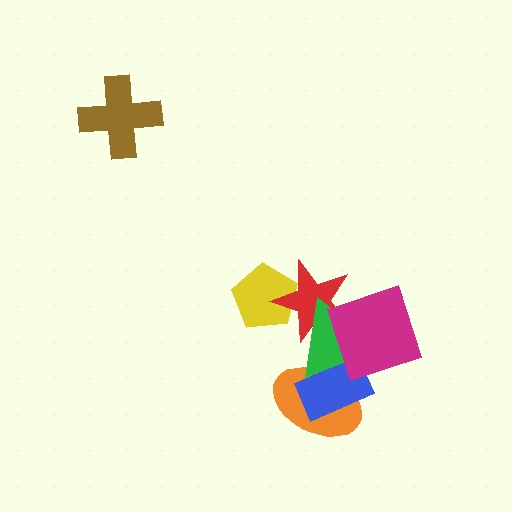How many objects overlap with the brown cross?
0 objects overlap with the brown cross.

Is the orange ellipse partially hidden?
Yes, it is partially covered by another shape.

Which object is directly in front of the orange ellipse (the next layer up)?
The blue rectangle is directly in front of the orange ellipse.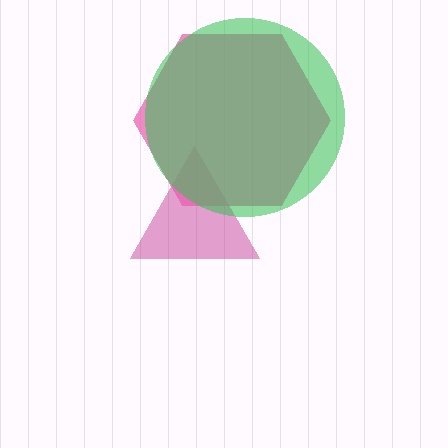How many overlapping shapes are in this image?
There are 3 overlapping shapes in the image.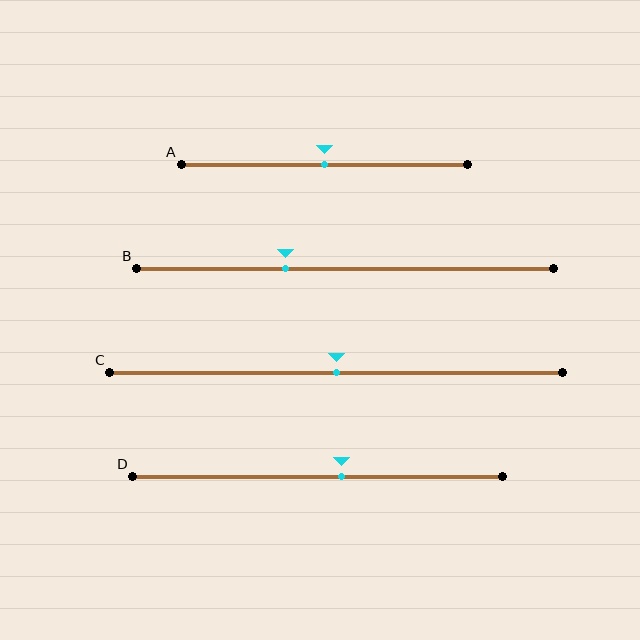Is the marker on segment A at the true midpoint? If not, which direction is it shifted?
Yes, the marker on segment A is at the true midpoint.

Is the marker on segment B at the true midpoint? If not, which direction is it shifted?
No, the marker on segment B is shifted to the left by about 14% of the segment length.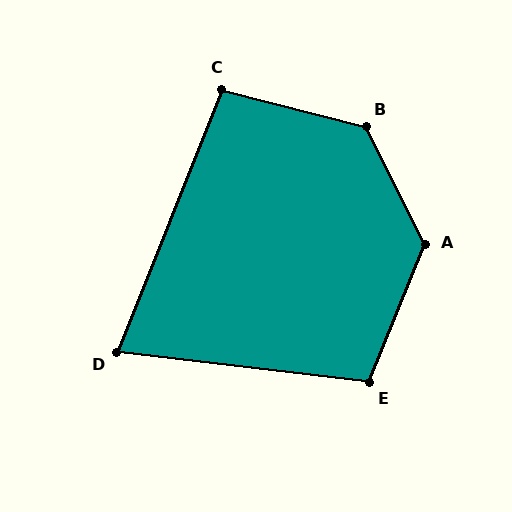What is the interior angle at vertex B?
Approximately 131 degrees (obtuse).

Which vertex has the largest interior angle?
A, at approximately 131 degrees.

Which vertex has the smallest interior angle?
D, at approximately 75 degrees.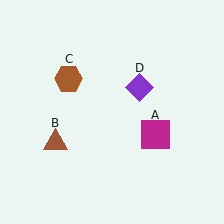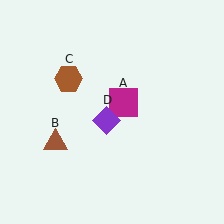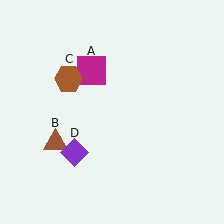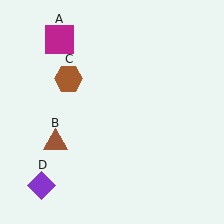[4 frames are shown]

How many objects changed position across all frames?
2 objects changed position: magenta square (object A), purple diamond (object D).